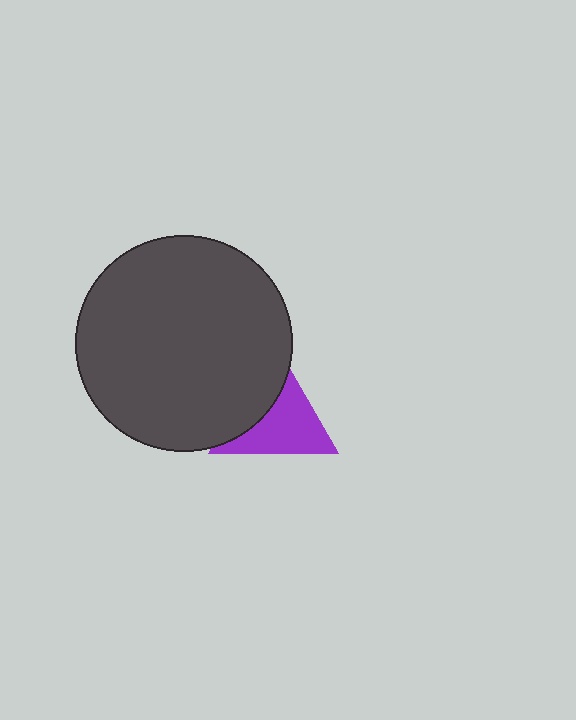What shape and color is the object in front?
The object in front is a dark gray circle.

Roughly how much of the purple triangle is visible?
About half of it is visible (roughly 60%).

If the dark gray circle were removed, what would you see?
You would see the complete purple triangle.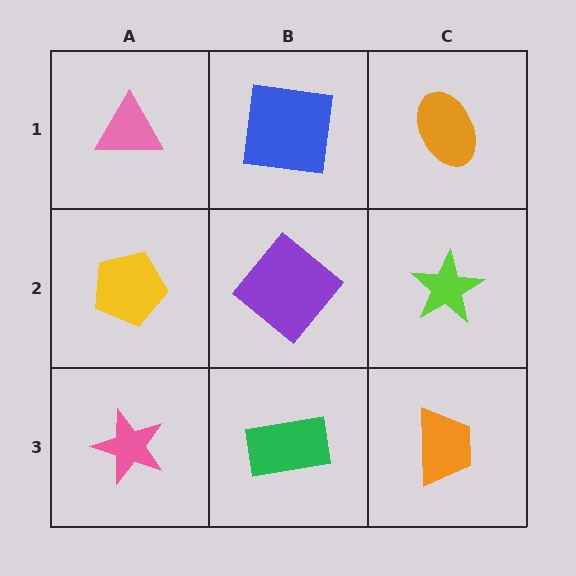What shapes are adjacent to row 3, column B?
A purple diamond (row 2, column B), a pink star (row 3, column A), an orange trapezoid (row 3, column C).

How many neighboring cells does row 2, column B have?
4.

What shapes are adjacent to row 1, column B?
A purple diamond (row 2, column B), a pink triangle (row 1, column A), an orange ellipse (row 1, column C).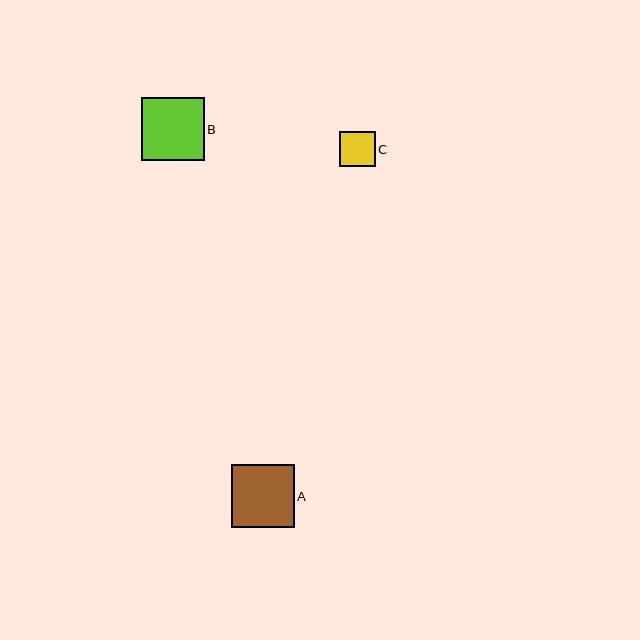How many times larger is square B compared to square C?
Square B is approximately 1.8 times the size of square C.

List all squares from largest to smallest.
From largest to smallest: A, B, C.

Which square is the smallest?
Square C is the smallest with a size of approximately 35 pixels.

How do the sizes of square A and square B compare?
Square A and square B are approximately the same size.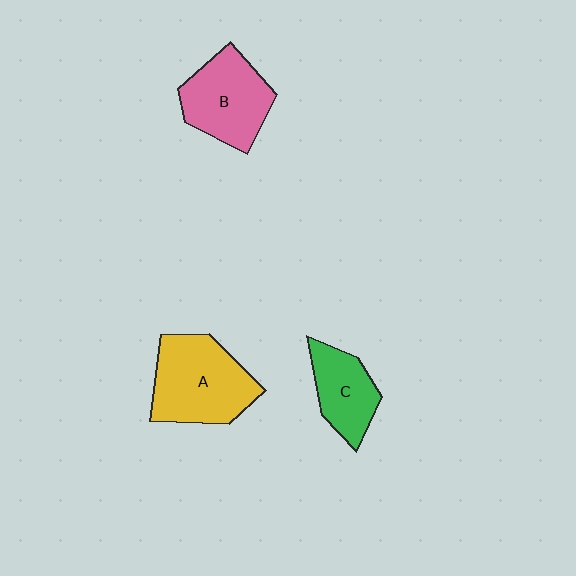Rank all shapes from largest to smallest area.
From largest to smallest: A (yellow), B (pink), C (green).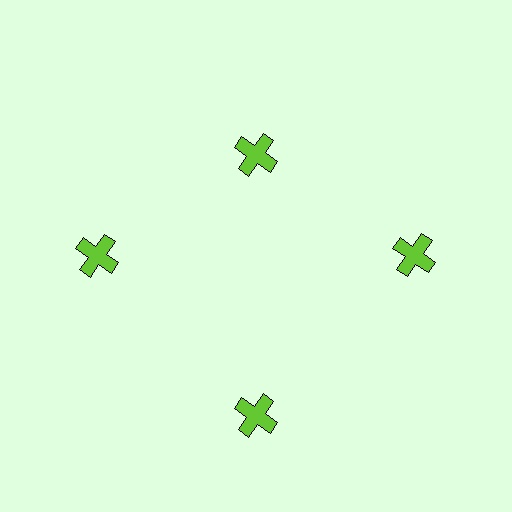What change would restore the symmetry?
The symmetry would be restored by moving it outward, back onto the ring so that all 4 crosses sit at equal angles and equal distance from the center.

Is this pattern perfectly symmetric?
No. The 4 lime crosses are arranged in a ring, but one element near the 12 o'clock position is pulled inward toward the center, breaking the 4-fold rotational symmetry.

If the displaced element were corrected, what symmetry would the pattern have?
It would have 4-fold rotational symmetry — the pattern would map onto itself every 90 degrees.